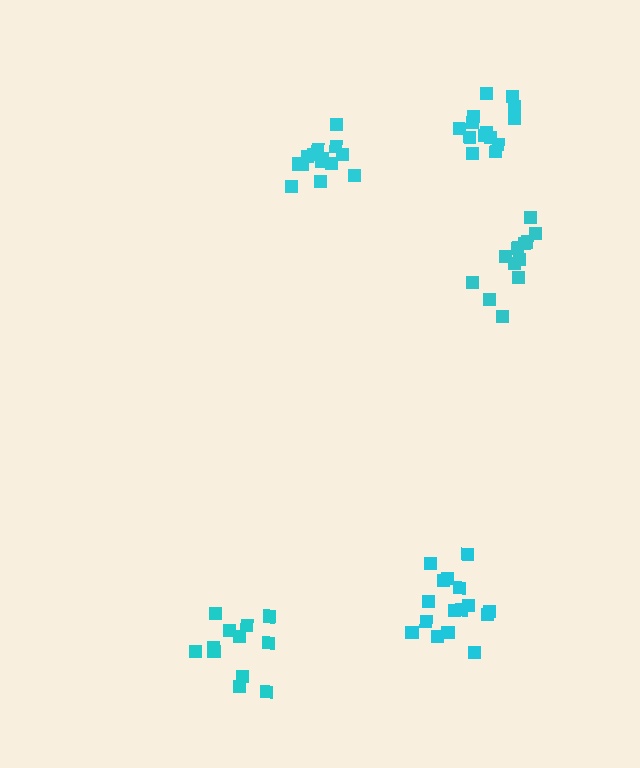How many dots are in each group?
Group 1: 14 dots, Group 2: 16 dots, Group 3: 12 dots, Group 4: 15 dots, Group 5: 13 dots (70 total).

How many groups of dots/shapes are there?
There are 5 groups.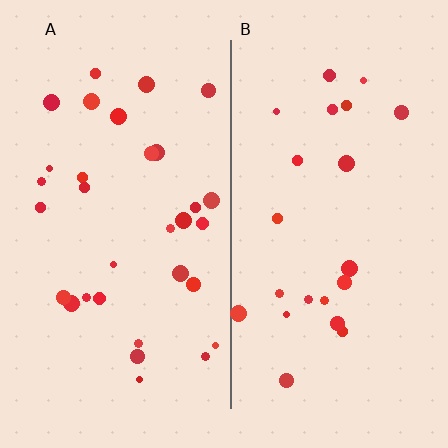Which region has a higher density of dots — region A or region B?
A (the left).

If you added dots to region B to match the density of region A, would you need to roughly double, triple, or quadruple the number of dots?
Approximately double.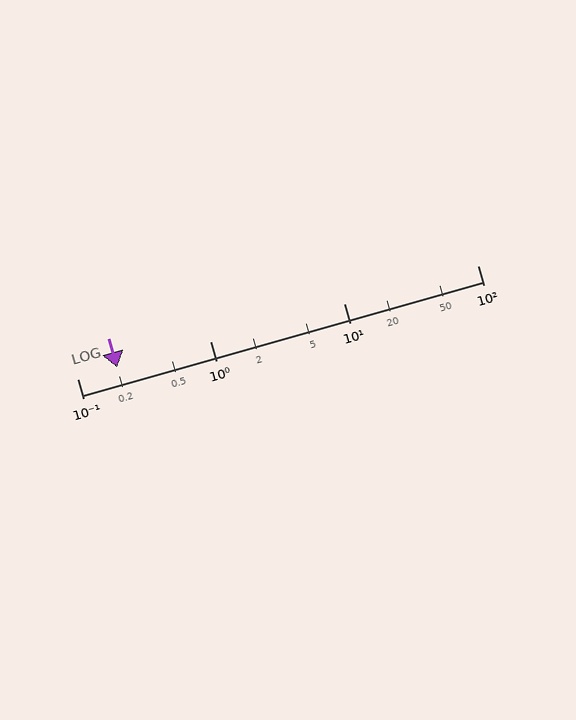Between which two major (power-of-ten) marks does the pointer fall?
The pointer is between 0.1 and 1.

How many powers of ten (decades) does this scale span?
The scale spans 3 decades, from 0.1 to 100.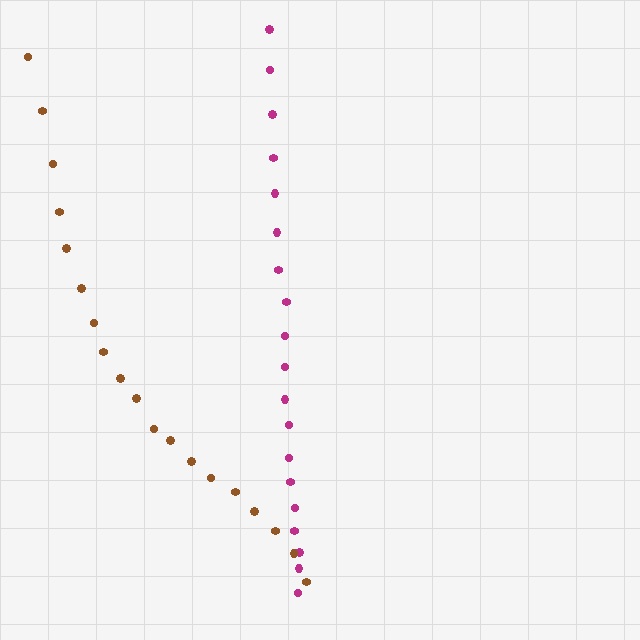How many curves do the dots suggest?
There are 2 distinct paths.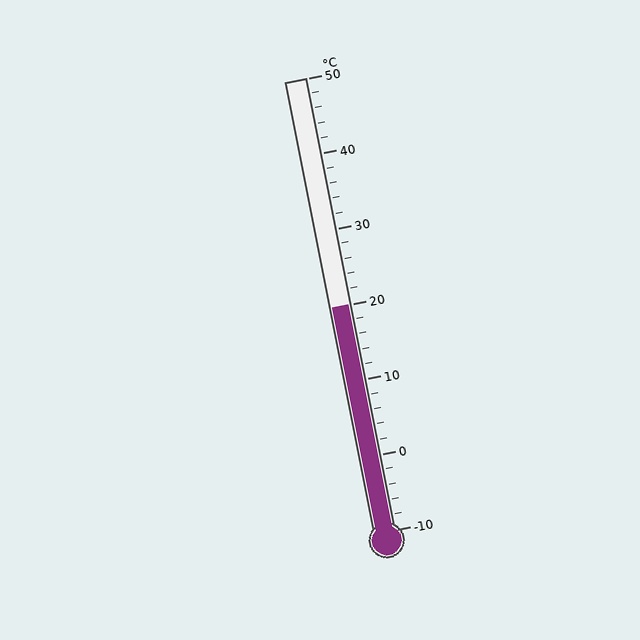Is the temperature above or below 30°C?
The temperature is below 30°C.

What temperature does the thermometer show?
The thermometer shows approximately 20°C.